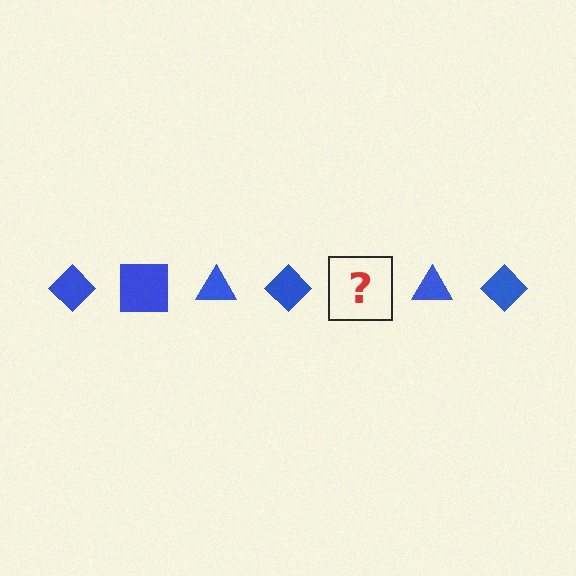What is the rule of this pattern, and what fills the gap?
The rule is that the pattern cycles through diamond, square, triangle shapes in blue. The gap should be filled with a blue square.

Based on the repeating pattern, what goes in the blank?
The blank should be a blue square.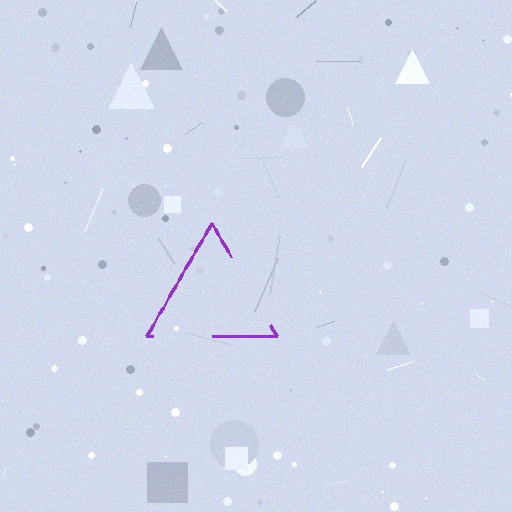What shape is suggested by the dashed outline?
The dashed outline suggests a triangle.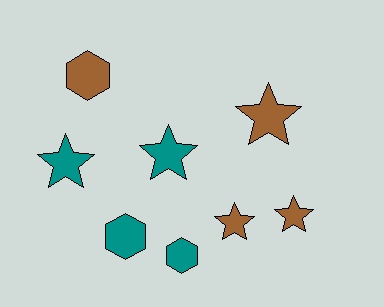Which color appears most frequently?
Brown, with 4 objects.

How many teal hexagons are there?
There are 2 teal hexagons.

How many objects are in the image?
There are 8 objects.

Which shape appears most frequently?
Star, with 5 objects.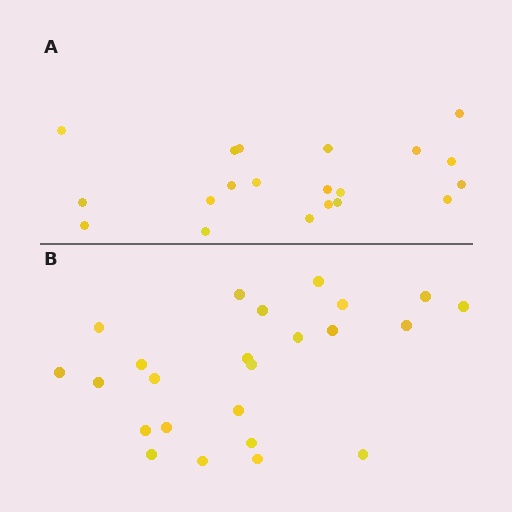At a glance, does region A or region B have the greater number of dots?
Region B (the bottom region) has more dots.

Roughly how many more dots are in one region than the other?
Region B has about 4 more dots than region A.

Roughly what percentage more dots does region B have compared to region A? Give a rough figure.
About 20% more.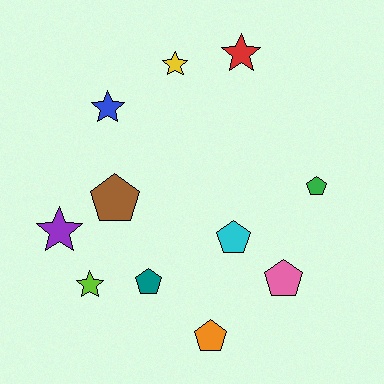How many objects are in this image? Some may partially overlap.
There are 11 objects.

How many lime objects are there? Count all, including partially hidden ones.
There is 1 lime object.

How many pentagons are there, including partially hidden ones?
There are 6 pentagons.